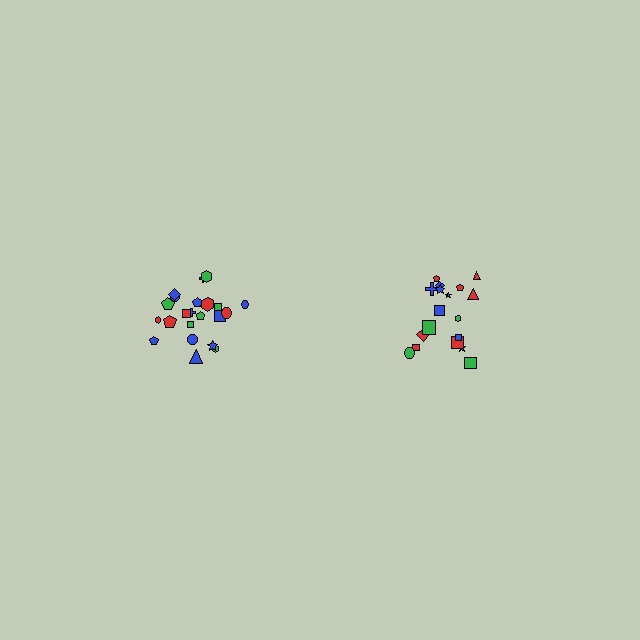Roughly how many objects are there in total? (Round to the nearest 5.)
Roughly 40 objects in total.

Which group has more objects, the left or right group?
The left group.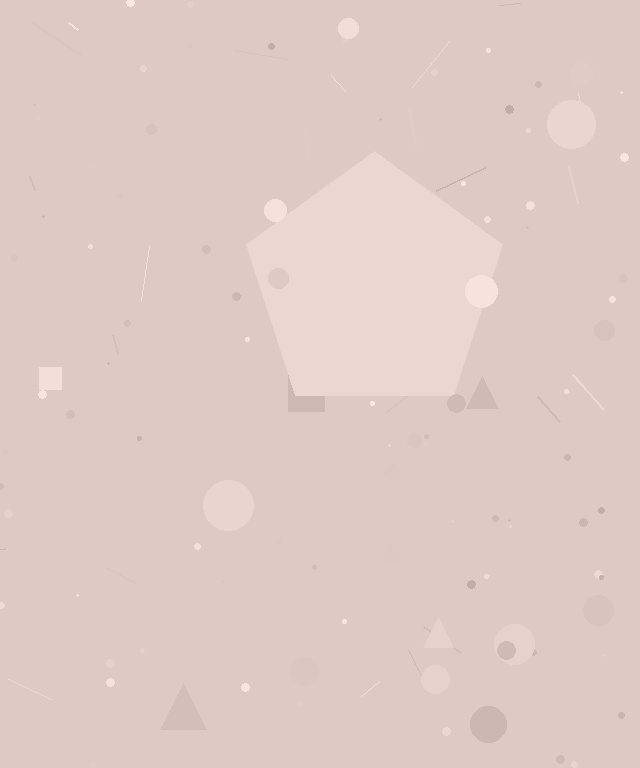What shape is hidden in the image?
A pentagon is hidden in the image.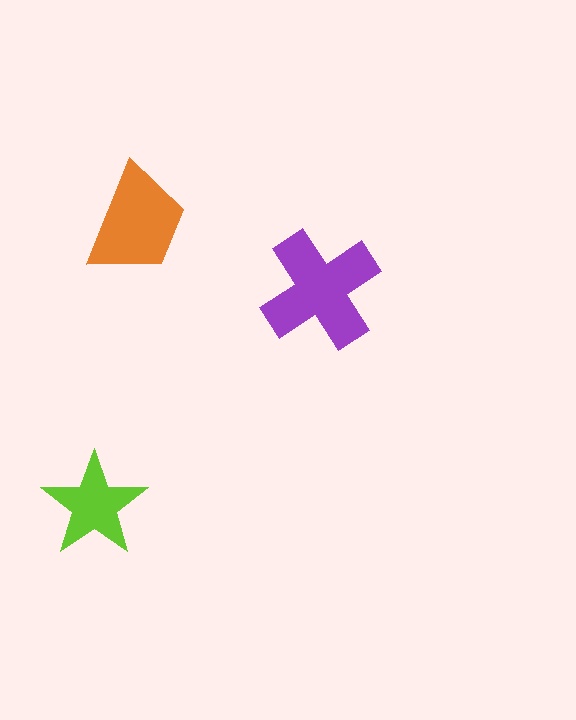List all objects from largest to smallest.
The purple cross, the orange trapezoid, the lime star.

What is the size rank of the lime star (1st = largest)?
3rd.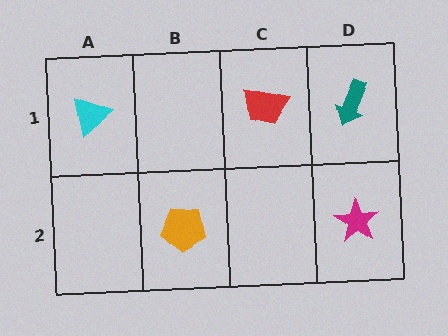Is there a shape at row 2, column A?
No, that cell is empty.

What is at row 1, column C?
A red trapezoid.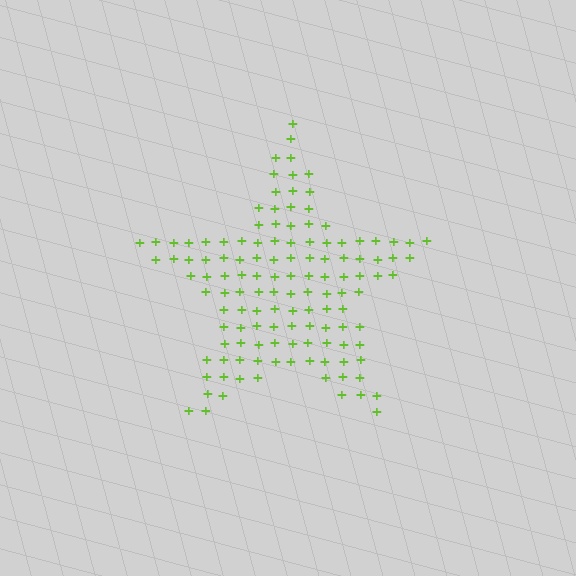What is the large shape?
The large shape is a star.